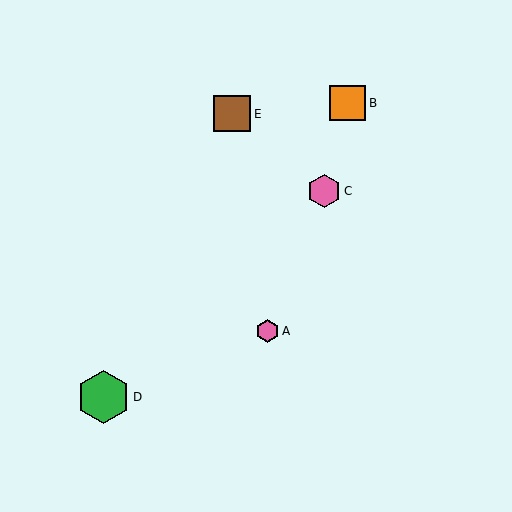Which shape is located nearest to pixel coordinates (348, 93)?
The orange square (labeled B) at (348, 103) is nearest to that location.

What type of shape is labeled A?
Shape A is a pink hexagon.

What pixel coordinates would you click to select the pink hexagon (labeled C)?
Click at (324, 191) to select the pink hexagon C.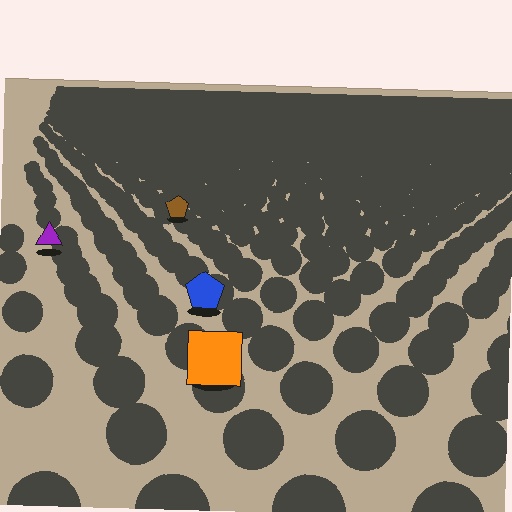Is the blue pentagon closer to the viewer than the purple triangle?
Yes. The blue pentagon is closer — you can tell from the texture gradient: the ground texture is coarser near it.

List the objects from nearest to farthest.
From nearest to farthest: the orange square, the blue pentagon, the purple triangle, the brown pentagon.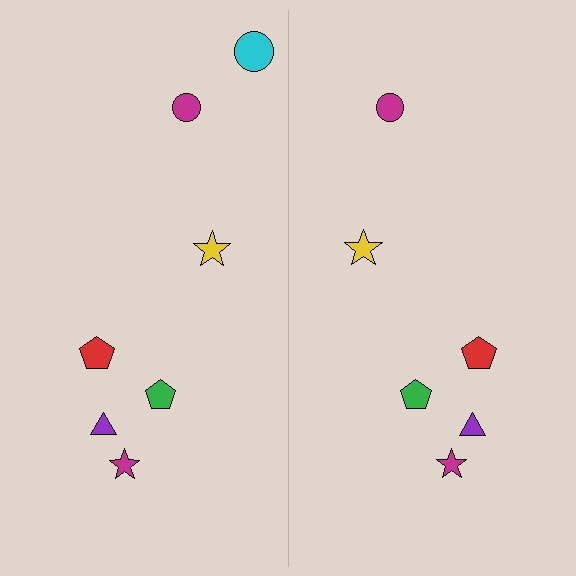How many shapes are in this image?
There are 13 shapes in this image.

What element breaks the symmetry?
A cyan circle is missing from the right side.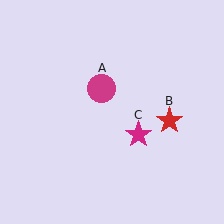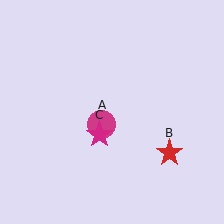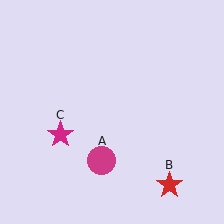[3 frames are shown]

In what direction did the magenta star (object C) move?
The magenta star (object C) moved left.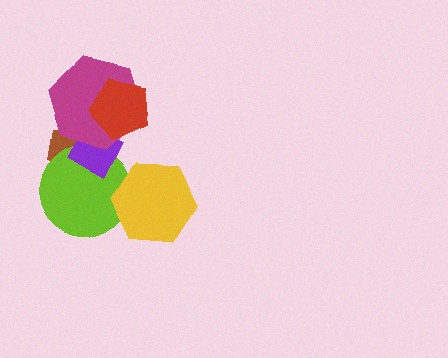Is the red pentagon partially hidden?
No, no other shape covers it.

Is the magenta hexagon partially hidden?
Yes, it is partially covered by another shape.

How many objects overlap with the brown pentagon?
3 objects overlap with the brown pentagon.